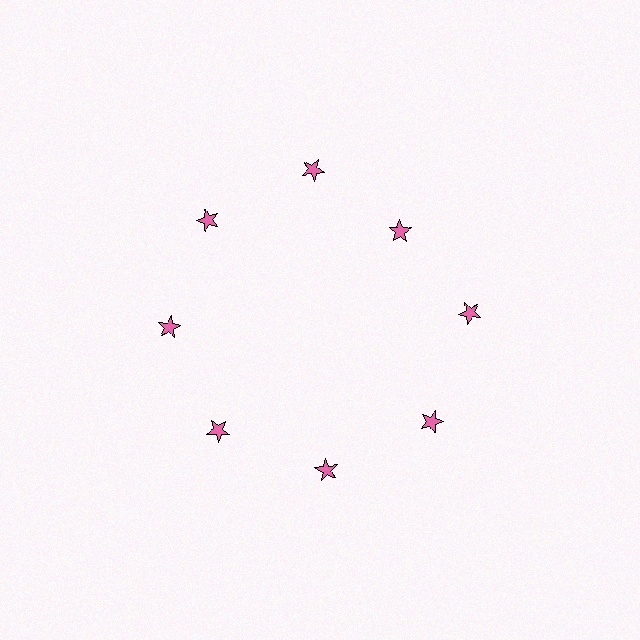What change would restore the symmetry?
The symmetry would be restored by moving it outward, back onto the ring so that all 8 stars sit at equal angles and equal distance from the center.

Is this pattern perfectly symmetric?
No. The 8 pink stars are arranged in a ring, but one element near the 2 o'clock position is pulled inward toward the center, breaking the 8-fold rotational symmetry.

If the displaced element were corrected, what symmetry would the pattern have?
It would have 8-fold rotational symmetry — the pattern would map onto itself every 45 degrees.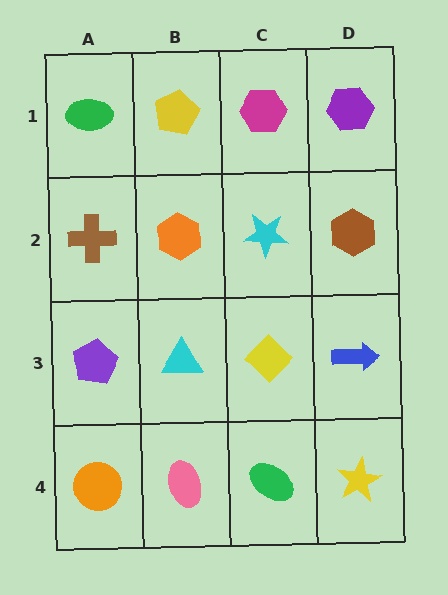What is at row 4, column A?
An orange circle.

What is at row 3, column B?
A cyan triangle.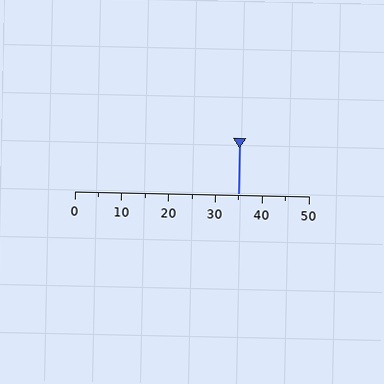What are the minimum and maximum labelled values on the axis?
The axis runs from 0 to 50.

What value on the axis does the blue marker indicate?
The marker indicates approximately 35.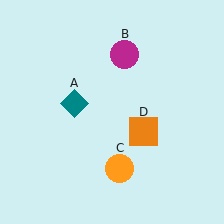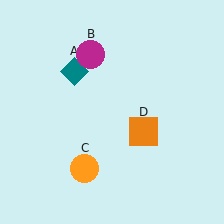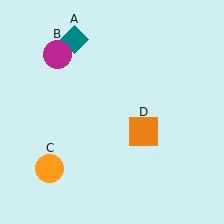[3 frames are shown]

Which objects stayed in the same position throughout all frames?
Orange square (object D) remained stationary.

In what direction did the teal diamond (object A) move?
The teal diamond (object A) moved up.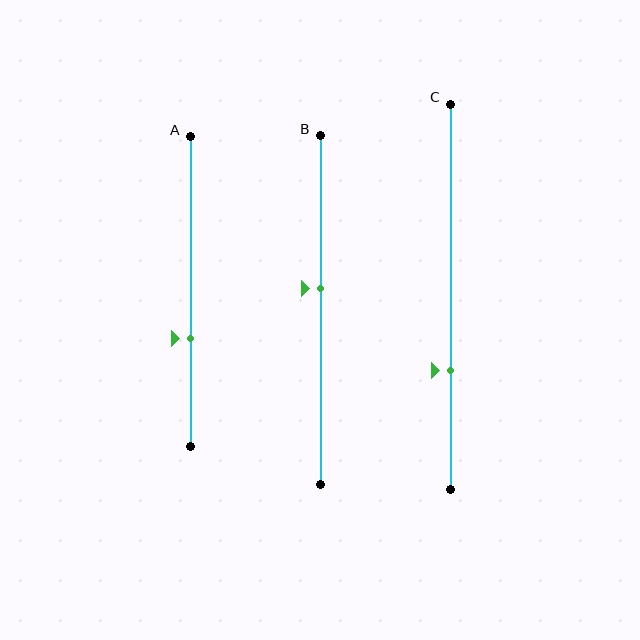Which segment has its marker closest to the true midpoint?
Segment B has its marker closest to the true midpoint.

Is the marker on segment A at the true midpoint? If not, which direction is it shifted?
No, the marker on segment A is shifted downward by about 15% of the segment length.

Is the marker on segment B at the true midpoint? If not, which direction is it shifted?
No, the marker on segment B is shifted upward by about 6% of the segment length.